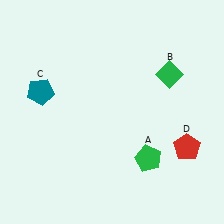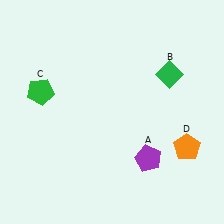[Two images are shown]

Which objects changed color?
A changed from green to purple. C changed from teal to green. D changed from red to orange.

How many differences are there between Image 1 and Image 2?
There are 3 differences between the two images.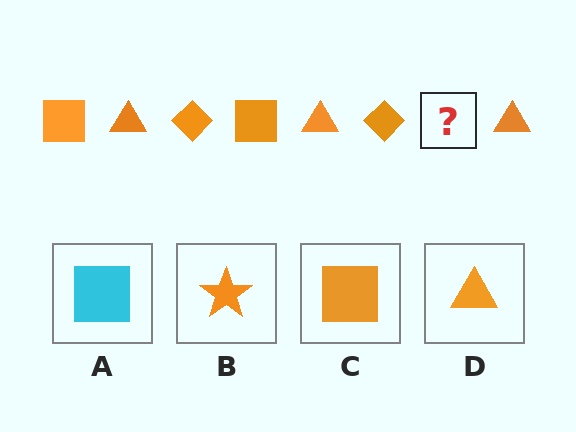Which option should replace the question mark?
Option C.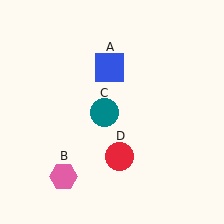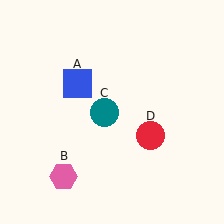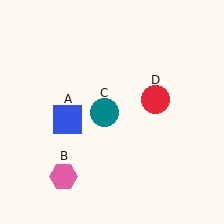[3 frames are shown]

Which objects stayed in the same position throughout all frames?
Pink hexagon (object B) and teal circle (object C) remained stationary.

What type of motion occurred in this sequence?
The blue square (object A), red circle (object D) rotated counterclockwise around the center of the scene.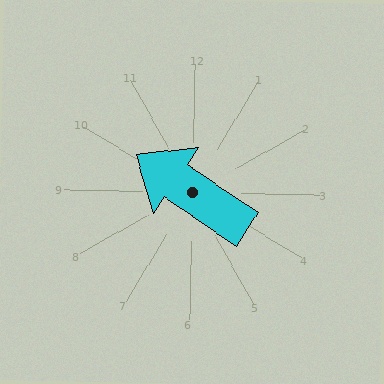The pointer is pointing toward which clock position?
Roughly 10 o'clock.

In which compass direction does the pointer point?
Northwest.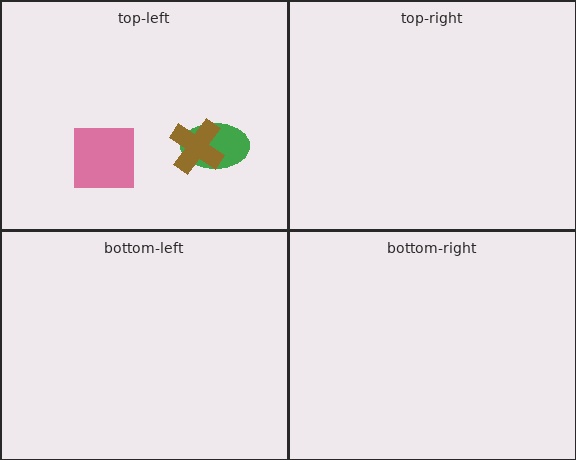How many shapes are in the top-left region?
3.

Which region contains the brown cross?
The top-left region.